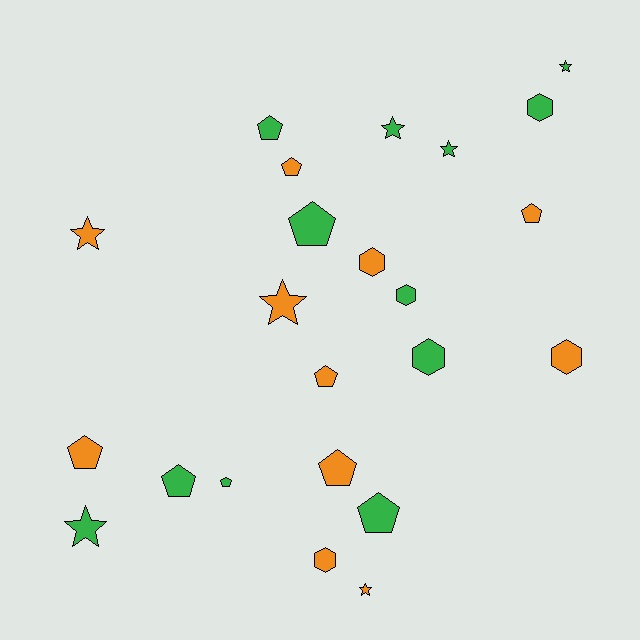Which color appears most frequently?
Green, with 12 objects.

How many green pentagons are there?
There are 5 green pentagons.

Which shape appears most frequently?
Pentagon, with 10 objects.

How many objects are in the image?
There are 23 objects.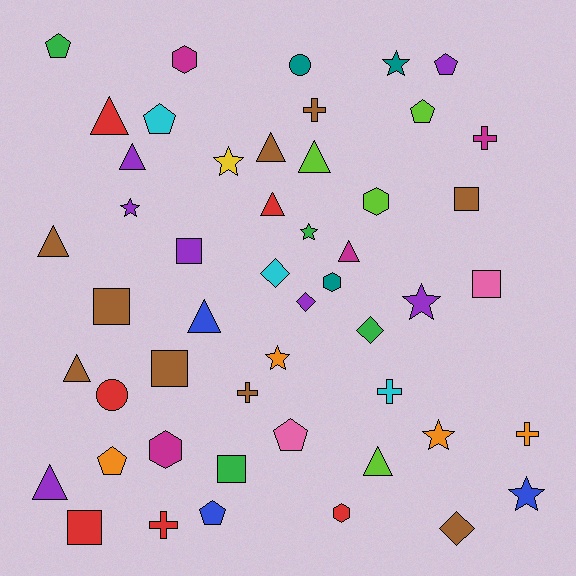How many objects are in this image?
There are 50 objects.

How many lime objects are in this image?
There are 4 lime objects.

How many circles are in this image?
There are 2 circles.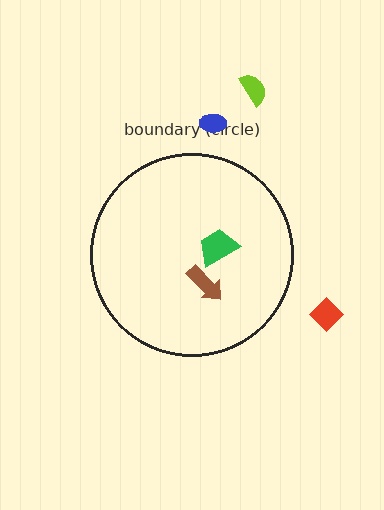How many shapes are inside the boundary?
2 inside, 3 outside.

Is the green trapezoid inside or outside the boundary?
Inside.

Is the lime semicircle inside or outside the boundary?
Outside.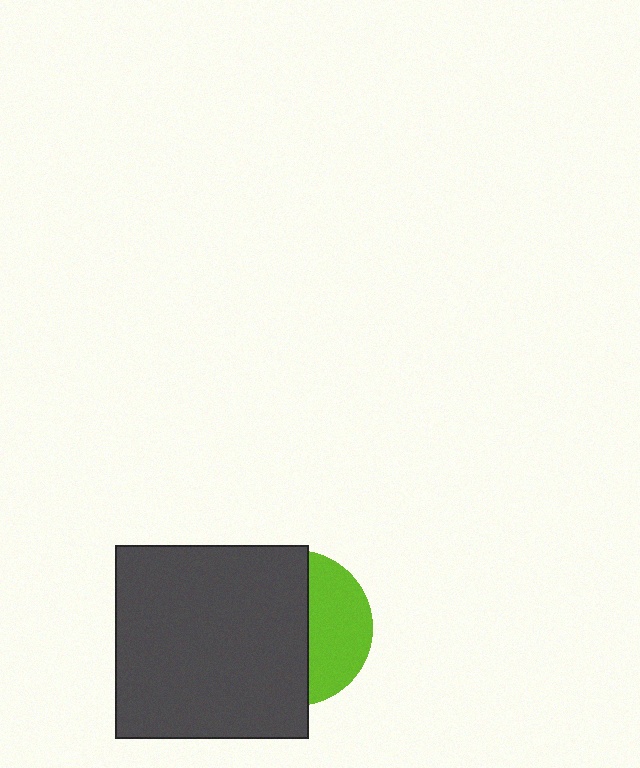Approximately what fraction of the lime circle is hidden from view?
Roughly 62% of the lime circle is hidden behind the dark gray square.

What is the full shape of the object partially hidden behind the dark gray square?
The partially hidden object is a lime circle.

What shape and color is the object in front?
The object in front is a dark gray square.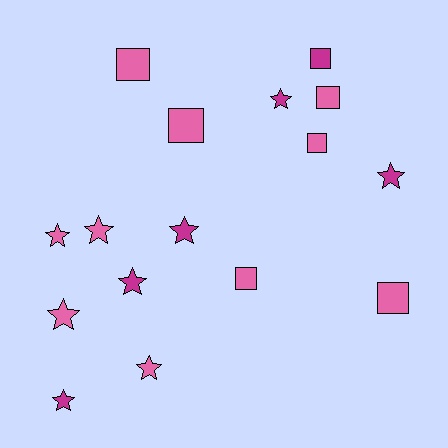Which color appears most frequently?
Pink, with 10 objects.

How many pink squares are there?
There are 6 pink squares.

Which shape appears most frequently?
Star, with 9 objects.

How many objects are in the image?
There are 16 objects.